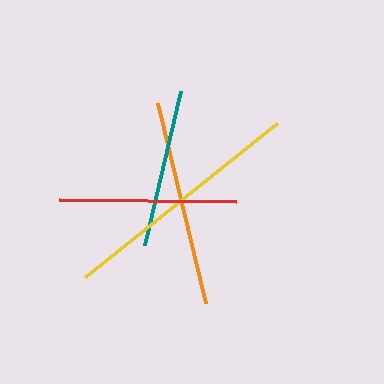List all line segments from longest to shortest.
From longest to shortest: yellow, orange, red, teal.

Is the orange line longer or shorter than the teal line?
The orange line is longer than the teal line.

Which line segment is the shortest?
The teal line is the shortest at approximately 158 pixels.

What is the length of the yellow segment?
The yellow segment is approximately 247 pixels long.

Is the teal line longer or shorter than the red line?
The red line is longer than the teal line.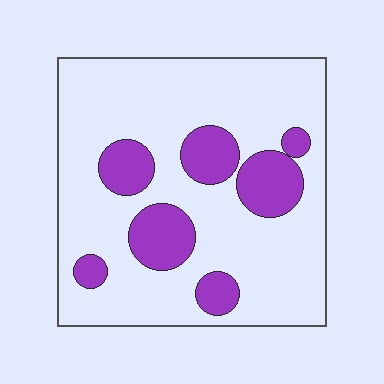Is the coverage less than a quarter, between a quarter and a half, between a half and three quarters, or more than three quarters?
Less than a quarter.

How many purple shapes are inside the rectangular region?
7.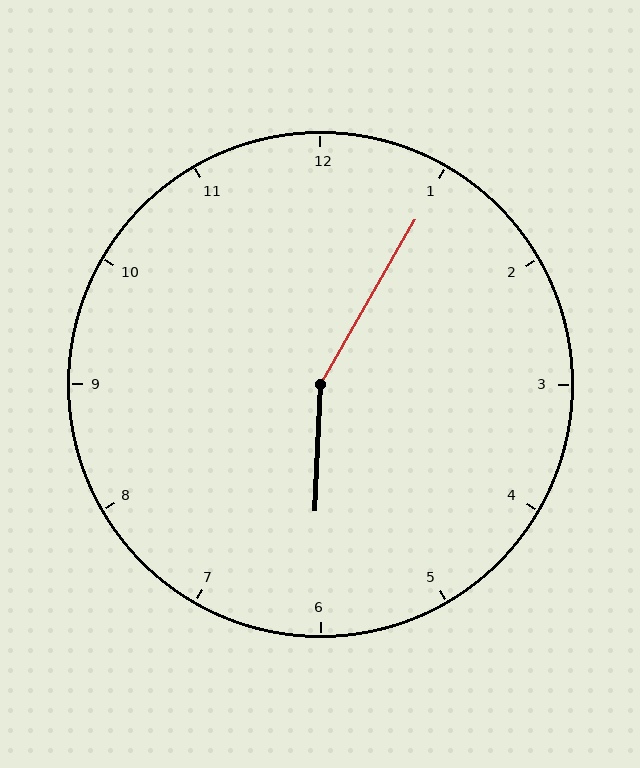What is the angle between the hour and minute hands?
Approximately 152 degrees.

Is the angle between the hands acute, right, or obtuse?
It is obtuse.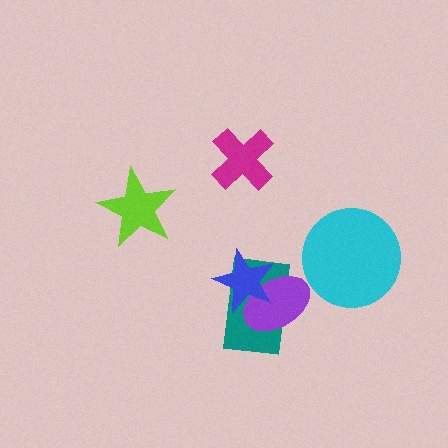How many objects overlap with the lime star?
0 objects overlap with the lime star.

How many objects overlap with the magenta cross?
0 objects overlap with the magenta cross.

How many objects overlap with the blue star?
2 objects overlap with the blue star.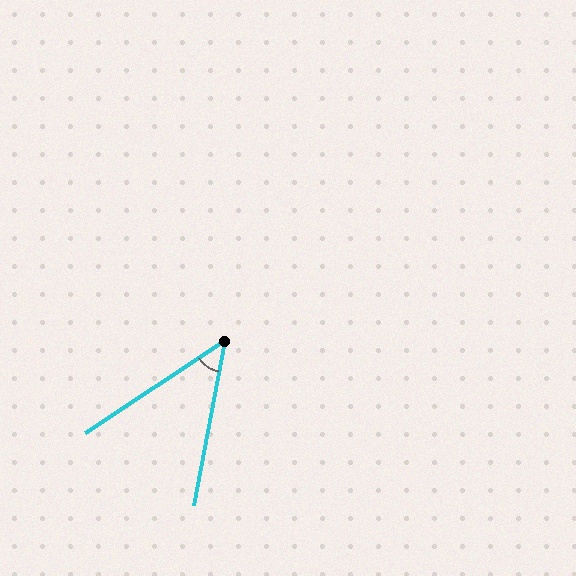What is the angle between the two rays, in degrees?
Approximately 46 degrees.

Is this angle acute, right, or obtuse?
It is acute.